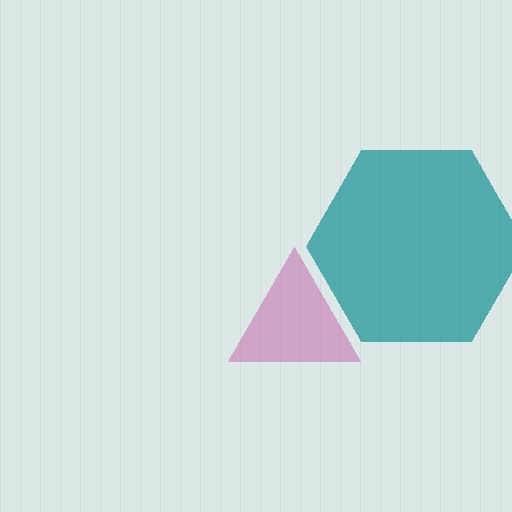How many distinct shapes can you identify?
There are 2 distinct shapes: a magenta triangle, a teal hexagon.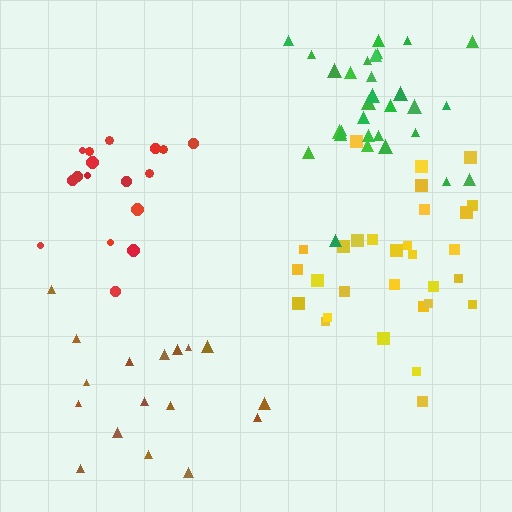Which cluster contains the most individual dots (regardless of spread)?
Yellow (30).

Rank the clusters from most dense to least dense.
green, yellow, red, brown.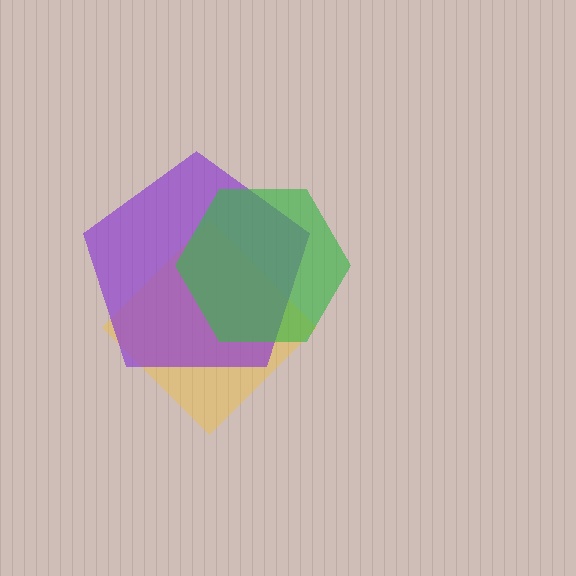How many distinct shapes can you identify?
There are 3 distinct shapes: a yellow diamond, a purple pentagon, a green hexagon.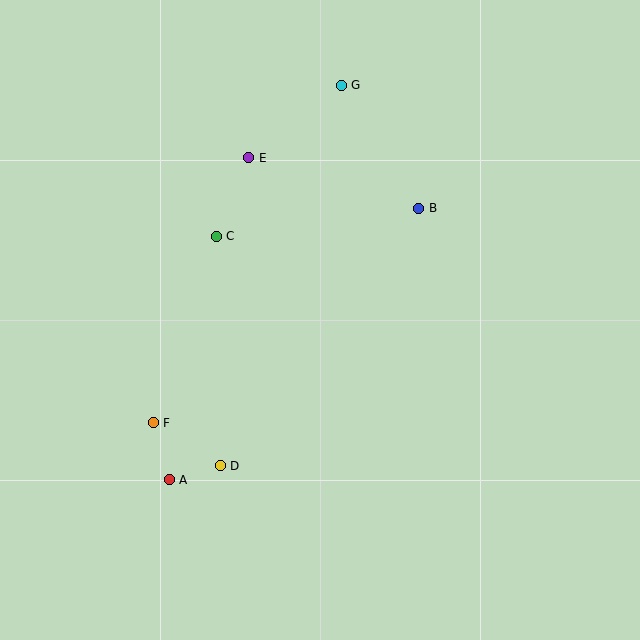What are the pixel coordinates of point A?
Point A is at (169, 480).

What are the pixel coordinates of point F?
Point F is at (153, 423).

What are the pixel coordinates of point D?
Point D is at (220, 466).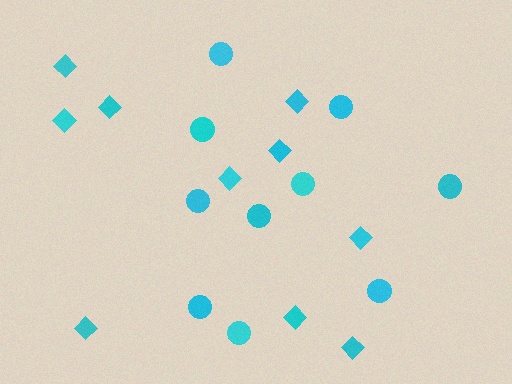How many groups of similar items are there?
There are 2 groups: one group of circles (10) and one group of diamonds (10).